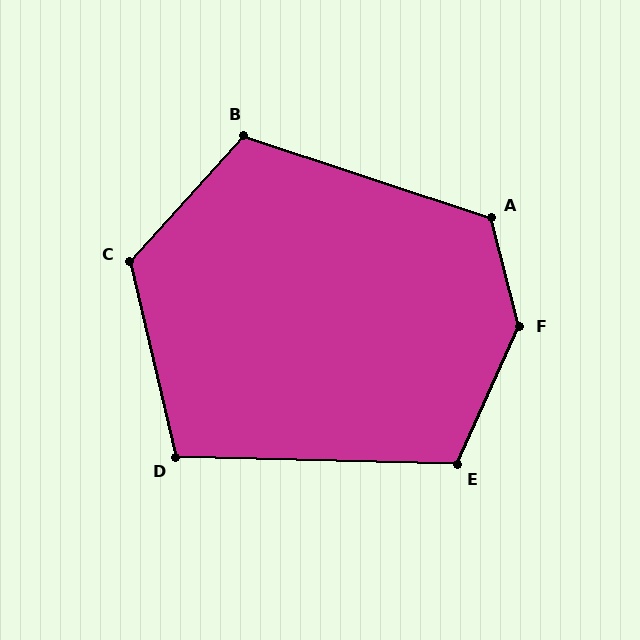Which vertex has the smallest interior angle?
D, at approximately 105 degrees.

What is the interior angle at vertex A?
Approximately 123 degrees (obtuse).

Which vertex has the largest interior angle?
F, at approximately 141 degrees.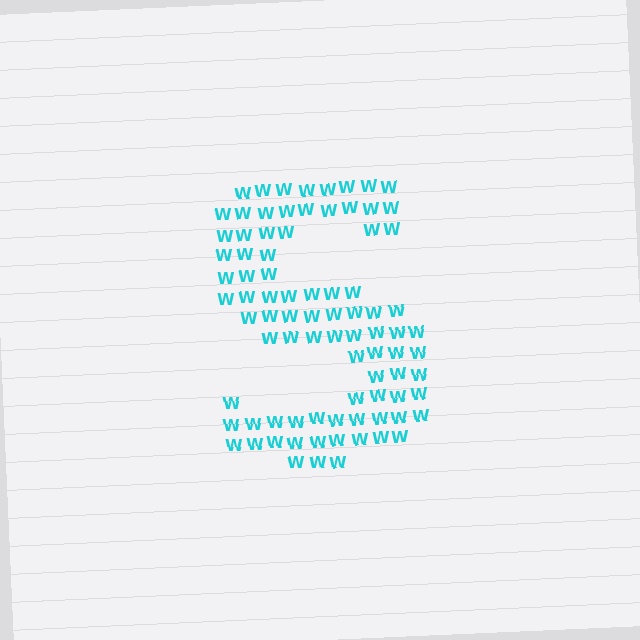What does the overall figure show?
The overall figure shows the letter S.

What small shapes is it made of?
It is made of small letter W's.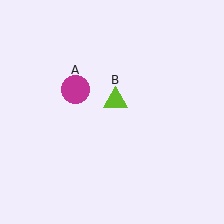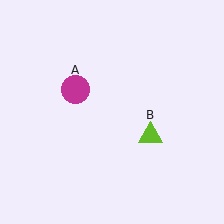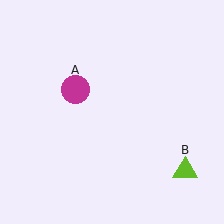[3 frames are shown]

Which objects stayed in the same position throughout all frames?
Magenta circle (object A) remained stationary.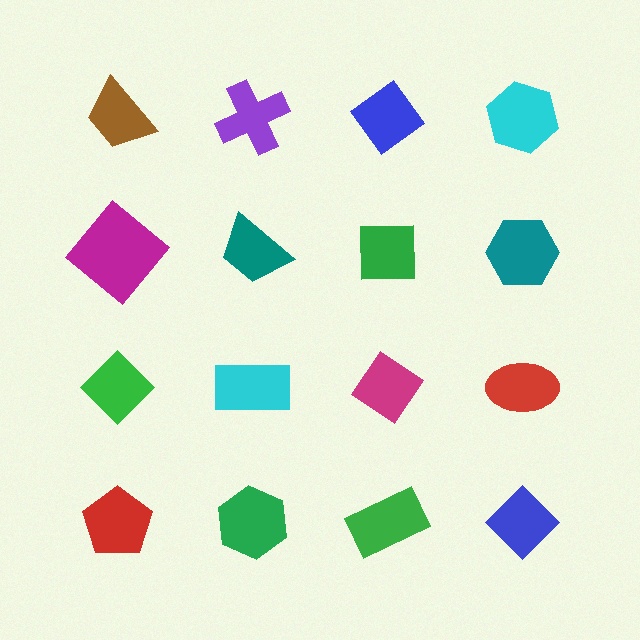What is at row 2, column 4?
A teal hexagon.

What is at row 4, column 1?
A red pentagon.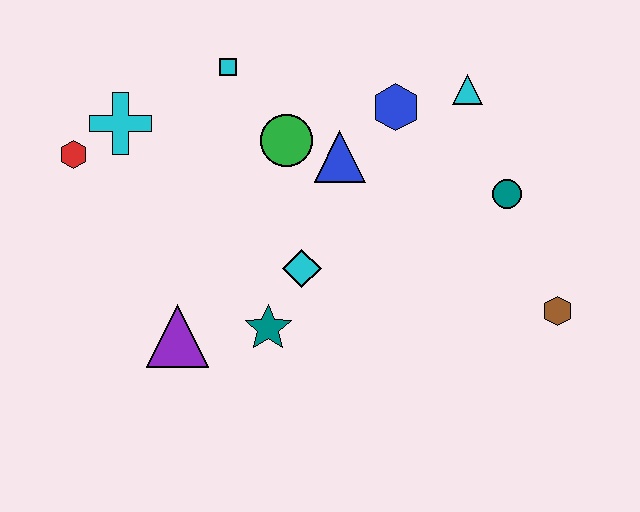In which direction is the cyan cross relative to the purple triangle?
The cyan cross is above the purple triangle.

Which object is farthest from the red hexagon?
The brown hexagon is farthest from the red hexagon.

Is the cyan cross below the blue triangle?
No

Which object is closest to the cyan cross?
The red hexagon is closest to the cyan cross.